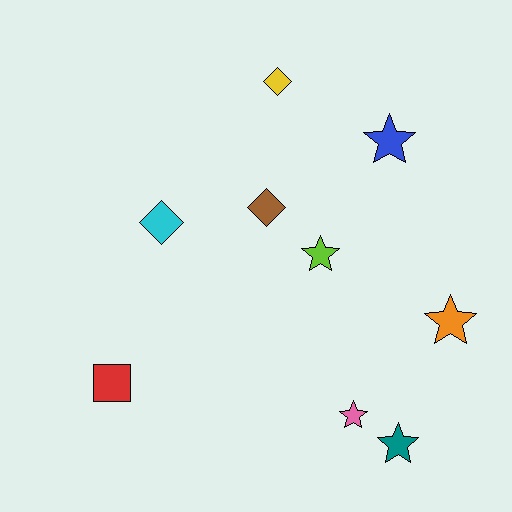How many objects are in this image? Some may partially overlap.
There are 9 objects.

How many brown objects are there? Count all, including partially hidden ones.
There is 1 brown object.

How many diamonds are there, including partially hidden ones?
There are 3 diamonds.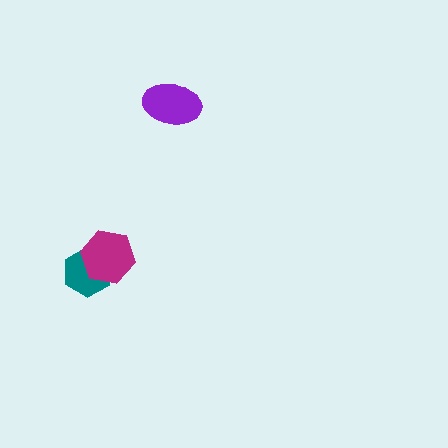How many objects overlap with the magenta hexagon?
1 object overlaps with the magenta hexagon.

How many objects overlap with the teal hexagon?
1 object overlaps with the teal hexagon.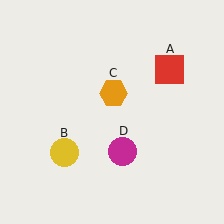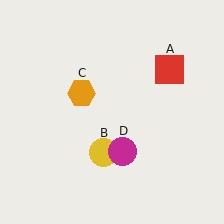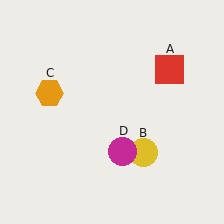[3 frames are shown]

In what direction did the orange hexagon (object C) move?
The orange hexagon (object C) moved left.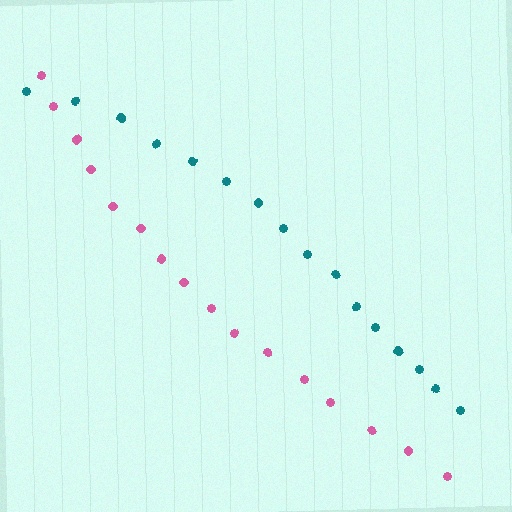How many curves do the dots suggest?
There are 2 distinct paths.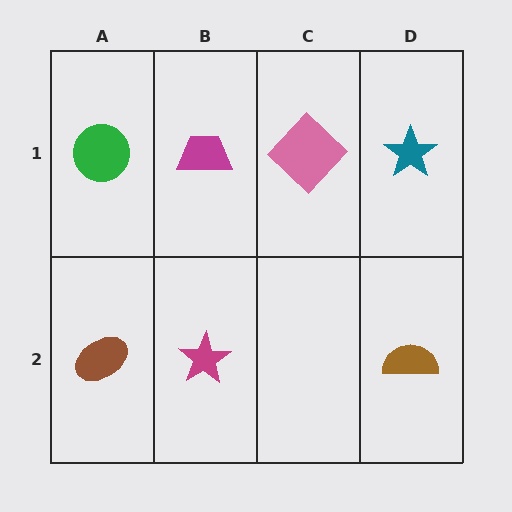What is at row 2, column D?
A brown semicircle.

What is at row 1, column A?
A green circle.